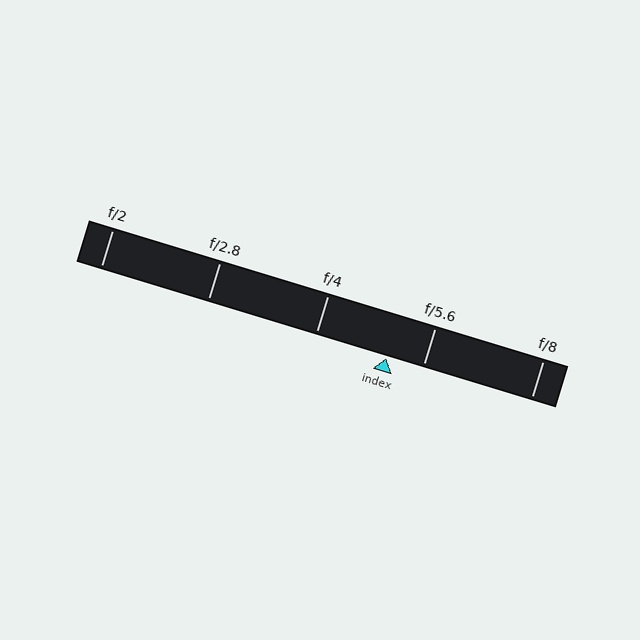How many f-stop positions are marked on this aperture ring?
There are 5 f-stop positions marked.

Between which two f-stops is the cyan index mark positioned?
The index mark is between f/4 and f/5.6.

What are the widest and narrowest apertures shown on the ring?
The widest aperture shown is f/2 and the narrowest is f/8.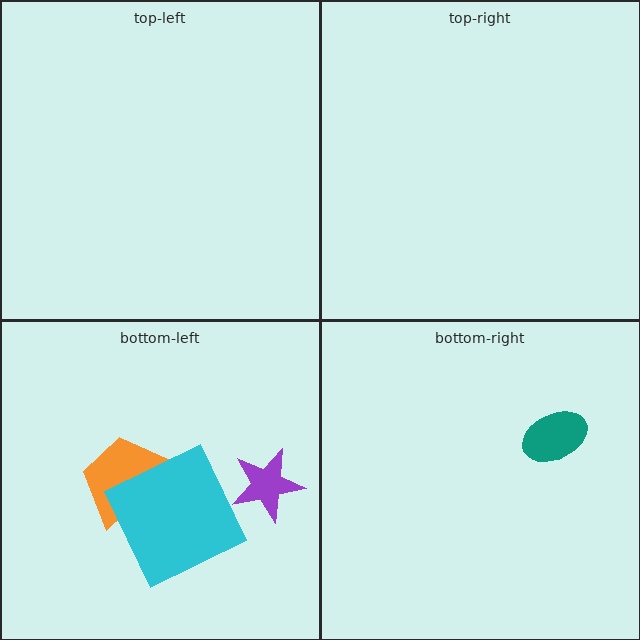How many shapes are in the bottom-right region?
1.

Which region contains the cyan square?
The bottom-left region.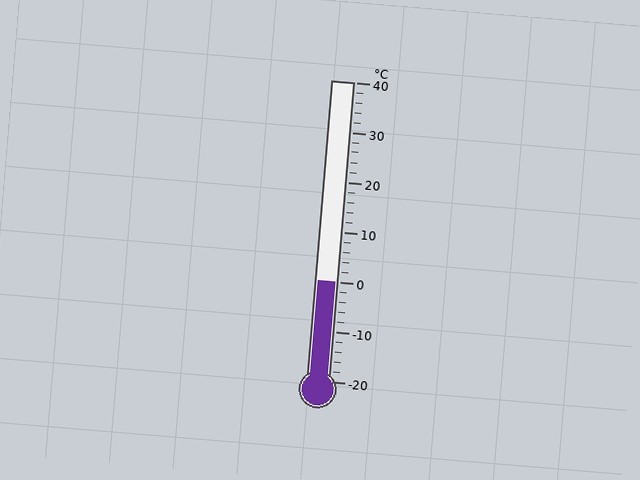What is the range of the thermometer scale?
The thermometer scale ranges from -20°C to 40°C.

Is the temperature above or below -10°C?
The temperature is above -10°C.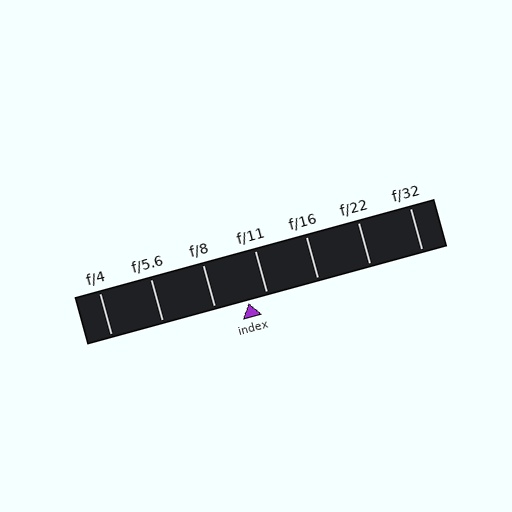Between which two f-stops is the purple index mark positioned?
The index mark is between f/8 and f/11.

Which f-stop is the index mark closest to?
The index mark is closest to f/11.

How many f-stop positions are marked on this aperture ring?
There are 7 f-stop positions marked.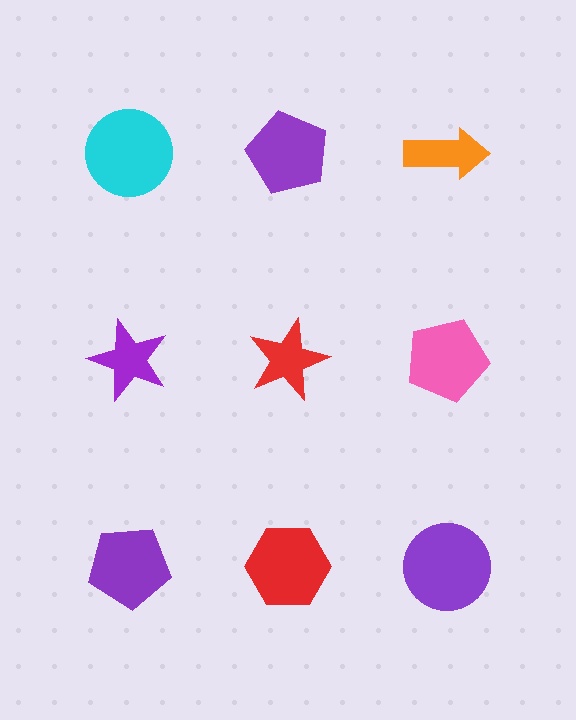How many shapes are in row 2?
3 shapes.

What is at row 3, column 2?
A red hexagon.